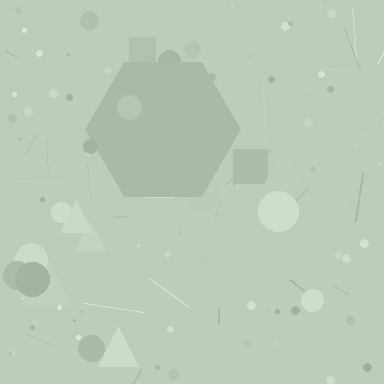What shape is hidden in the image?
A hexagon is hidden in the image.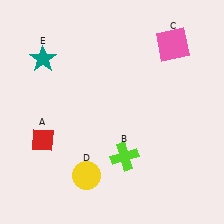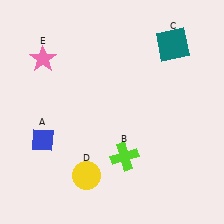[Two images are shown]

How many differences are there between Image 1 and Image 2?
There are 3 differences between the two images.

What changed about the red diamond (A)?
In Image 1, A is red. In Image 2, it changed to blue.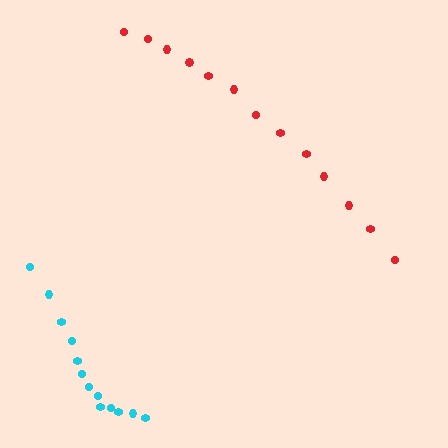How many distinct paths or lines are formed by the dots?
There are 2 distinct paths.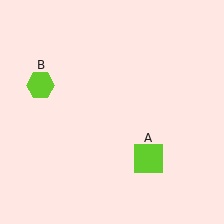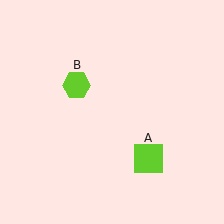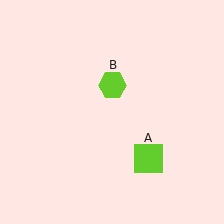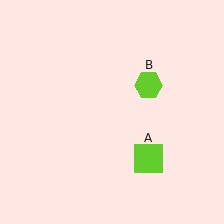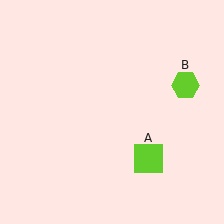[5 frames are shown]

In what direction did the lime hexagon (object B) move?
The lime hexagon (object B) moved right.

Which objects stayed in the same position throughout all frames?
Lime square (object A) remained stationary.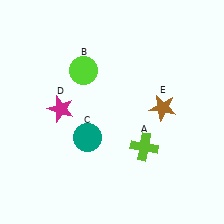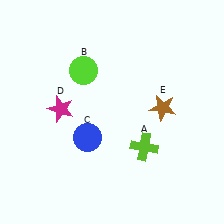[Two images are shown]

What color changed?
The circle (C) changed from teal in Image 1 to blue in Image 2.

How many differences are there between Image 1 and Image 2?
There is 1 difference between the two images.